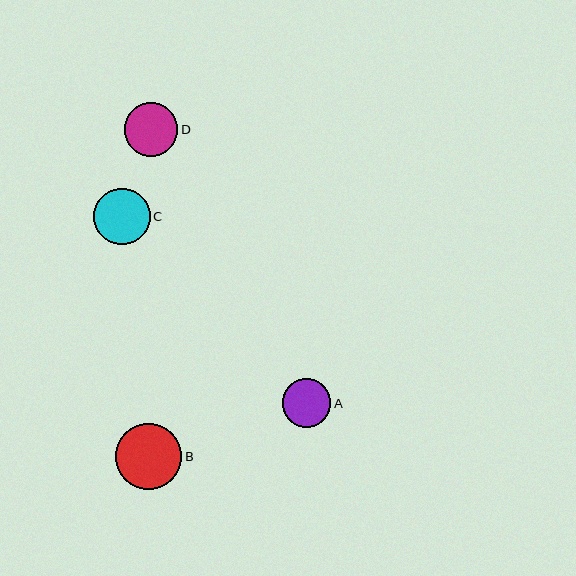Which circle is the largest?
Circle B is the largest with a size of approximately 66 pixels.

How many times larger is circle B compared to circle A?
Circle B is approximately 1.3 times the size of circle A.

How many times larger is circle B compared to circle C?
Circle B is approximately 1.2 times the size of circle C.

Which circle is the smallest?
Circle A is the smallest with a size of approximately 49 pixels.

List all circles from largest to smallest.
From largest to smallest: B, C, D, A.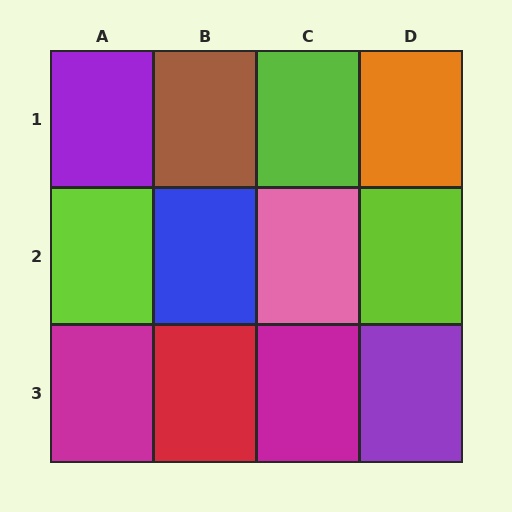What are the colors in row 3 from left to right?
Magenta, red, magenta, purple.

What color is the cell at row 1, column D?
Orange.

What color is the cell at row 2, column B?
Blue.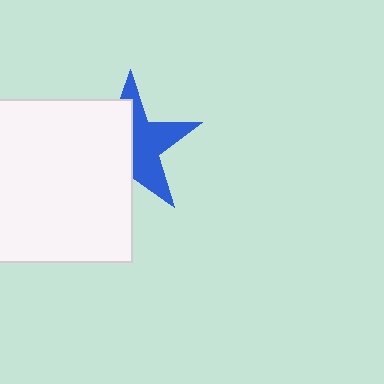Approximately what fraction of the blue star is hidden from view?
Roughly 52% of the blue star is hidden behind the white square.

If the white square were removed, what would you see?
You would see the complete blue star.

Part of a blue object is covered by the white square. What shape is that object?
It is a star.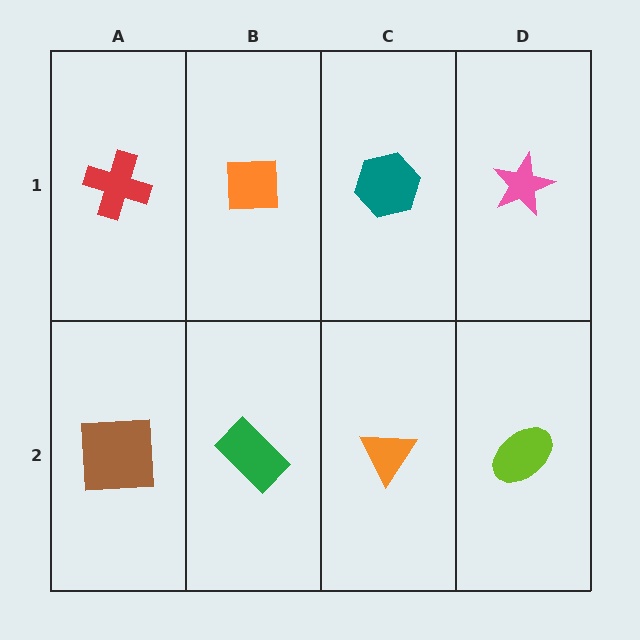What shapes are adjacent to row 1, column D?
A lime ellipse (row 2, column D), a teal hexagon (row 1, column C).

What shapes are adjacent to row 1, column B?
A green rectangle (row 2, column B), a red cross (row 1, column A), a teal hexagon (row 1, column C).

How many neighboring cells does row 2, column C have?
3.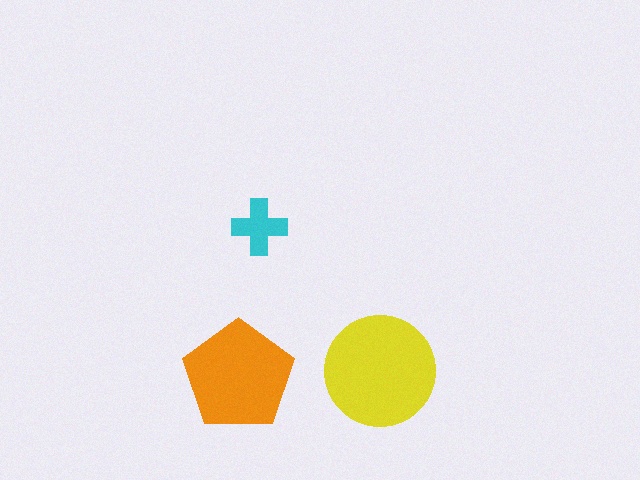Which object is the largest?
The yellow circle.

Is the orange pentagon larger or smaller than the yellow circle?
Smaller.